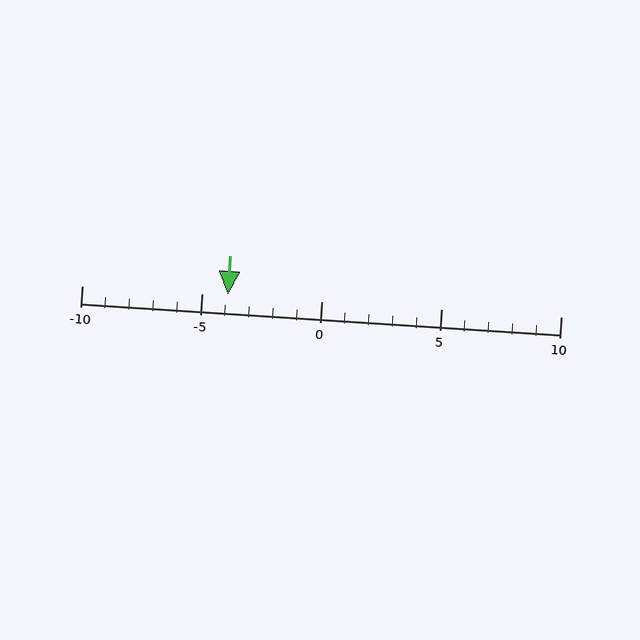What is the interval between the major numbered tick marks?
The major tick marks are spaced 5 units apart.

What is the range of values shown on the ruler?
The ruler shows values from -10 to 10.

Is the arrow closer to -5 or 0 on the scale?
The arrow is closer to -5.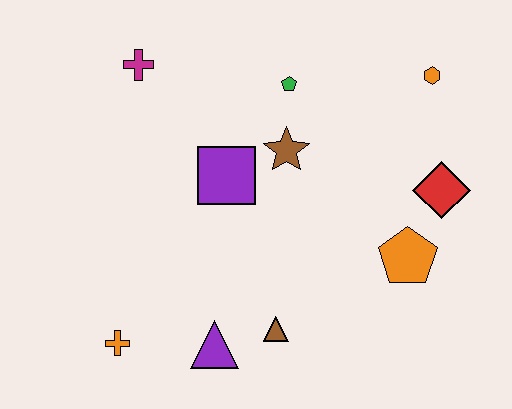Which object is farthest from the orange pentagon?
The magenta cross is farthest from the orange pentagon.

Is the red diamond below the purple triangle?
No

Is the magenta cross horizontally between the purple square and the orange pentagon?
No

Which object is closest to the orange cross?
The purple triangle is closest to the orange cross.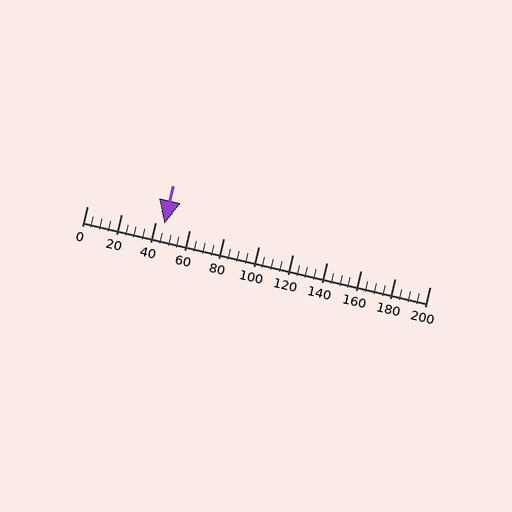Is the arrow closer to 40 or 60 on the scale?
The arrow is closer to 40.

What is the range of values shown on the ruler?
The ruler shows values from 0 to 200.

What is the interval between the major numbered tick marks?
The major tick marks are spaced 20 units apart.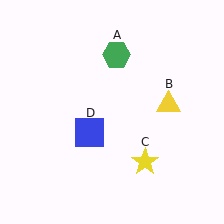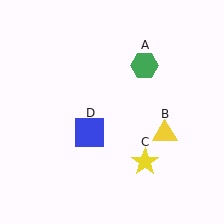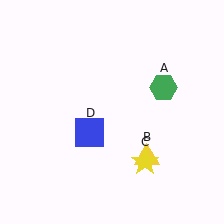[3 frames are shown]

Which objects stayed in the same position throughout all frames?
Yellow star (object C) and blue square (object D) remained stationary.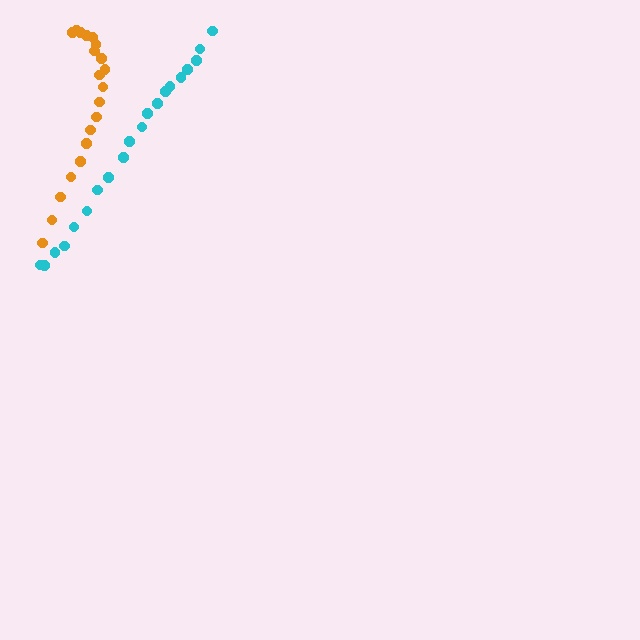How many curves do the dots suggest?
There are 2 distinct paths.